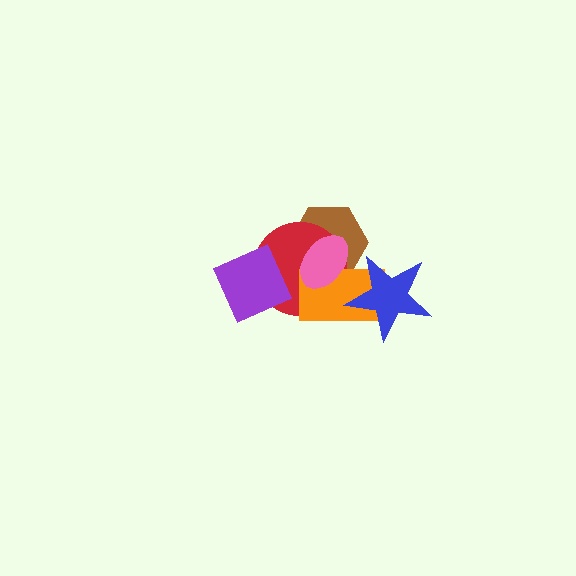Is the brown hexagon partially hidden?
Yes, it is partially covered by another shape.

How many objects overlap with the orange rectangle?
4 objects overlap with the orange rectangle.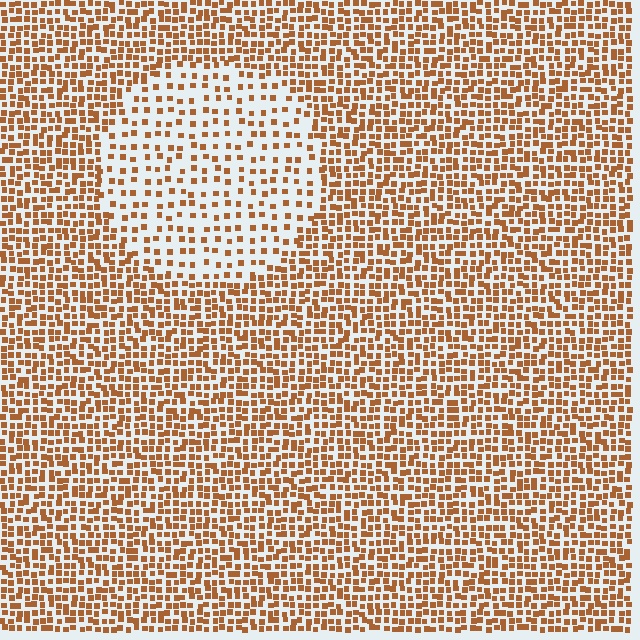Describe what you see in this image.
The image contains small brown elements arranged at two different densities. A circle-shaped region is visible where the elements are less densely packed than the surrounding area.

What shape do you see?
I see a circle.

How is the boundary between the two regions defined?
The boundary is defined by a change in element density (approximately 2.2x ratio). All elements are the same color, size, and shape.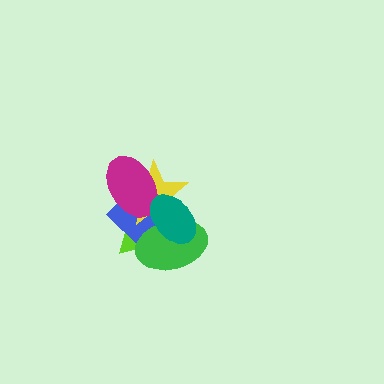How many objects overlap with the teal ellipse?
5 objects overlap with the teal ellipse.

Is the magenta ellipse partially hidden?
Yes, it is partially covered by another shape.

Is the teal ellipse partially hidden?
No, no other shape covers it.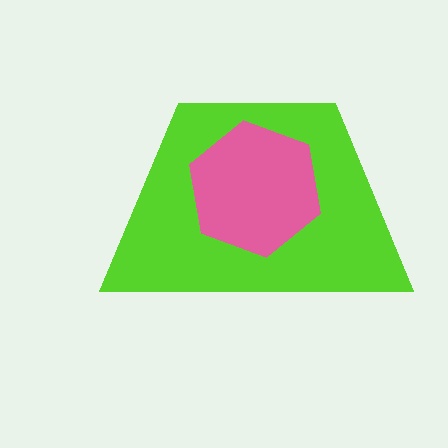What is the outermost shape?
The lime trapezoid.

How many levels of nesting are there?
2.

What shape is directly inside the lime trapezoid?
The pink hexagon.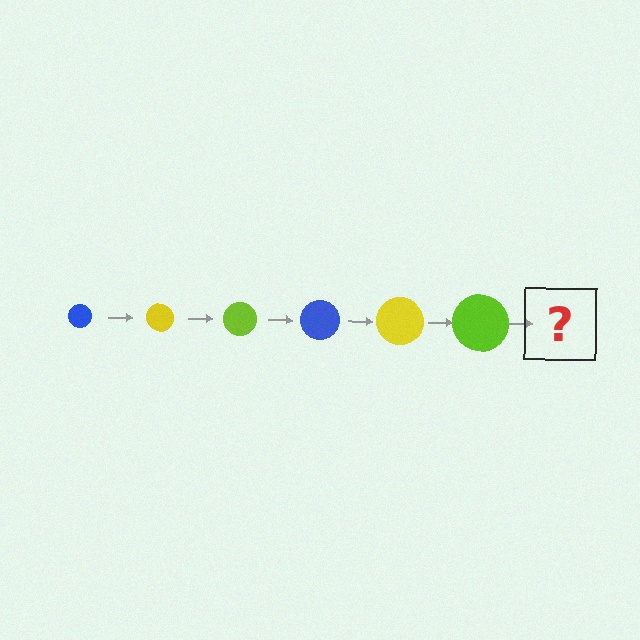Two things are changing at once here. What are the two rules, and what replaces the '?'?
The two rules are that the circle grows larger each step and the color cycles through blue, yellow, and lime. The '?' should be a blue circle, larger than the previous one.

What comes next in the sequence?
The next element should be a blue circle, larger than the previous one.